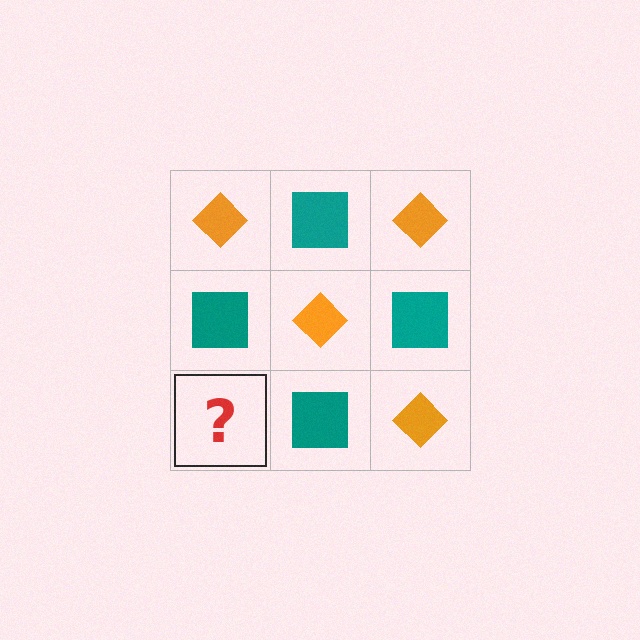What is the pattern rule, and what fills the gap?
The rule is that it alternates orange diamond and teal square in a checkerboard pattern. The gap should be filled with an orange diamond.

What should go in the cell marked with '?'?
The missing cell should contain an orange diamond.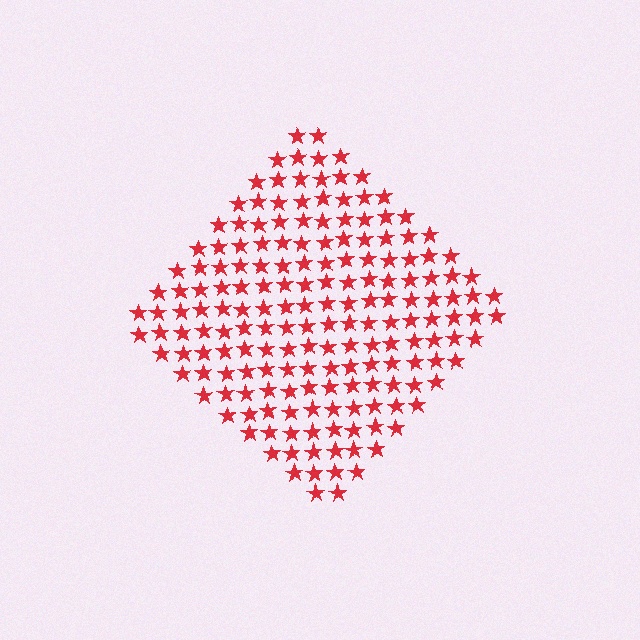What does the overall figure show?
The overall figure shows a diamond.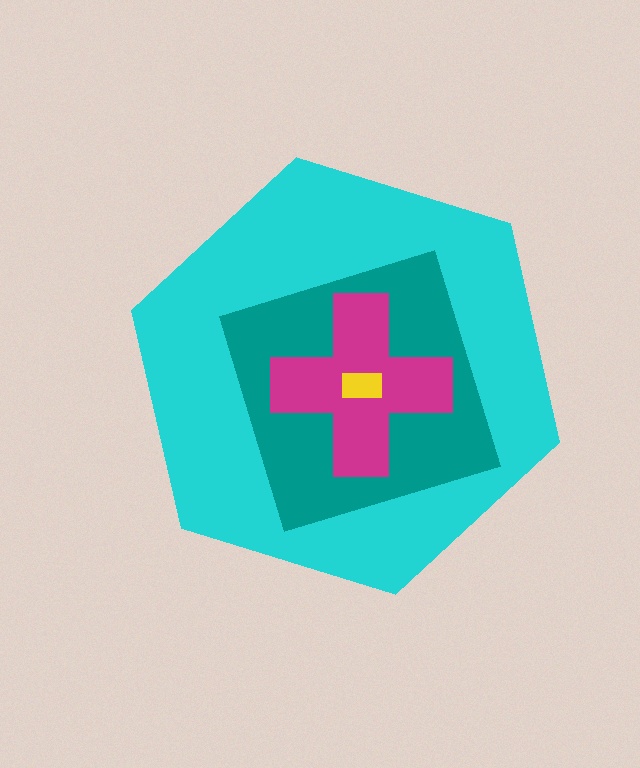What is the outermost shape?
The cyan hexagon.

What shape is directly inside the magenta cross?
The yellow rectangle.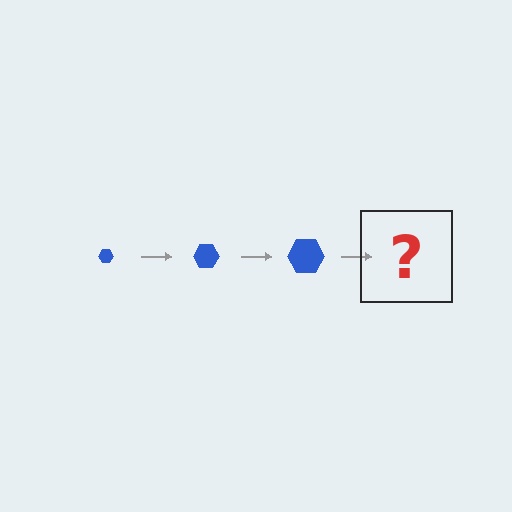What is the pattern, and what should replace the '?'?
The pattern is that the hexagon gets progressively larger each step. The '?' should be a blue hexagon, larger than the previous one.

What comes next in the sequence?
The next element should be a blue hexagon, larger than the previous one.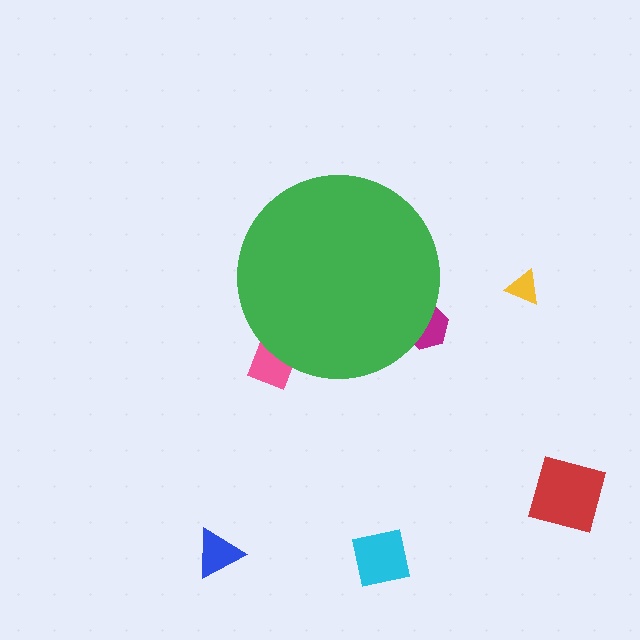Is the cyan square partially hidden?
No, the cyan square is fully visible.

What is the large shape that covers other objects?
A green circle.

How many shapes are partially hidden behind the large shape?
2 shapes are partially hidden.